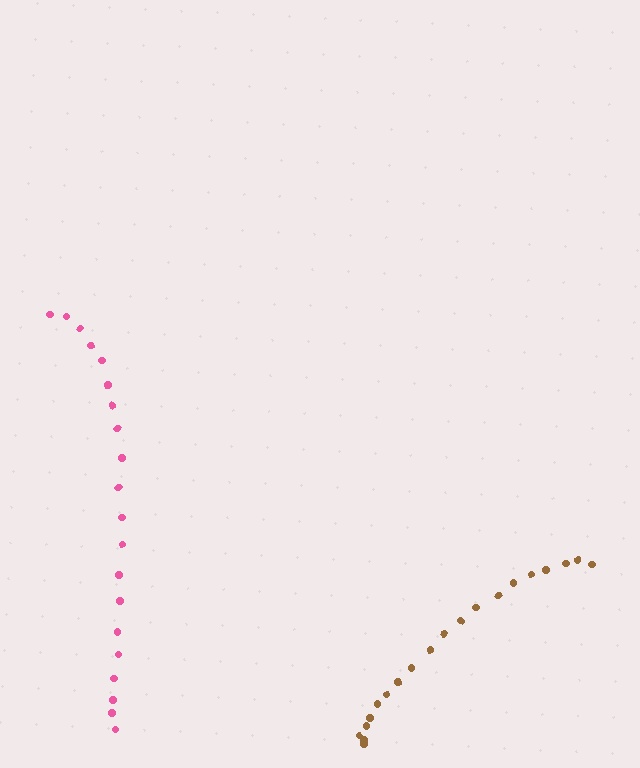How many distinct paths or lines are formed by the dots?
There are 2 distinct paths.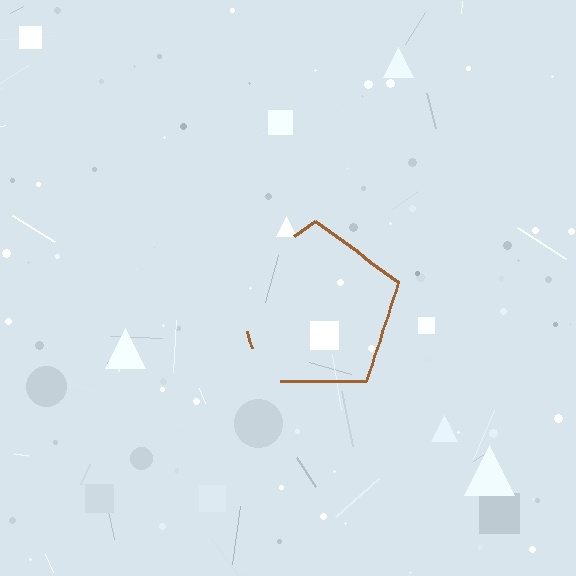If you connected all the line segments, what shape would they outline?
They would outline a pentagon.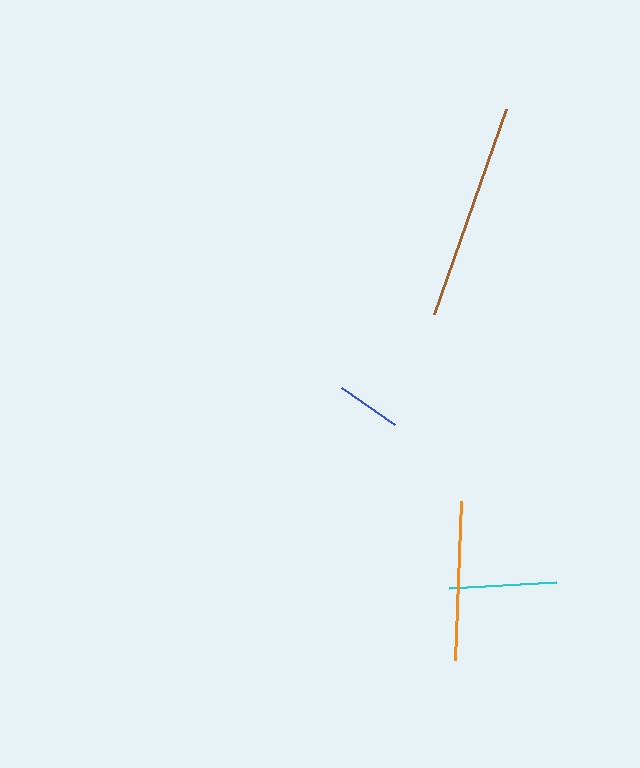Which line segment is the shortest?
The blue line is the shortest at approximately 64 pixels.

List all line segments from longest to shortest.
From longest to shortest: brown, orange, cyan, blue.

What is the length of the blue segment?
The blue segment is approximately 64 pixels long.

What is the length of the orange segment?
The orange segment is approximately 159 pixels long.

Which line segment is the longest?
The brown line is the longest at approximately 217 pixels.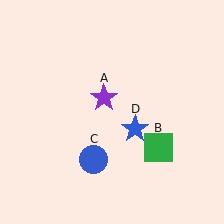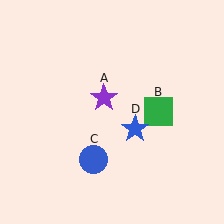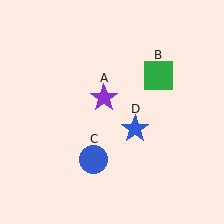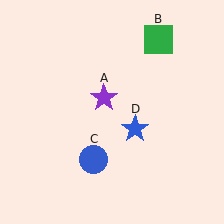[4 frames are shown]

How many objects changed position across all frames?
1 object changed position: green square (object B).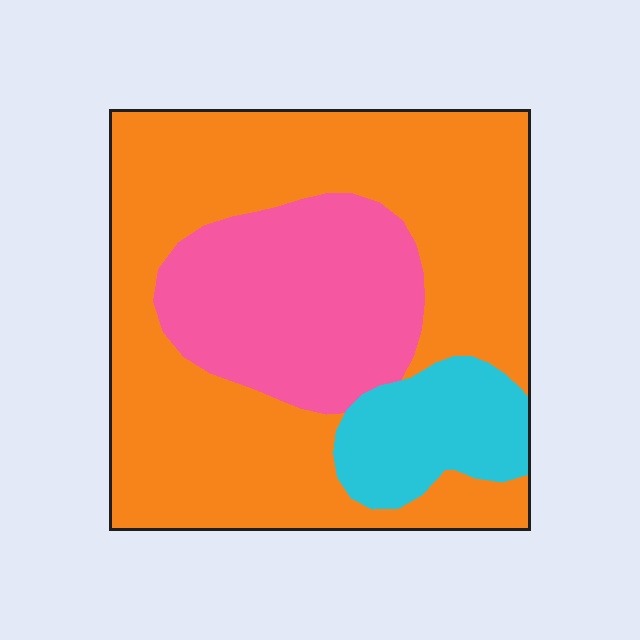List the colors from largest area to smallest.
From largest to smallest: orange, pink, cyan.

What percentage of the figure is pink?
Pink covers around 25% of the figure.